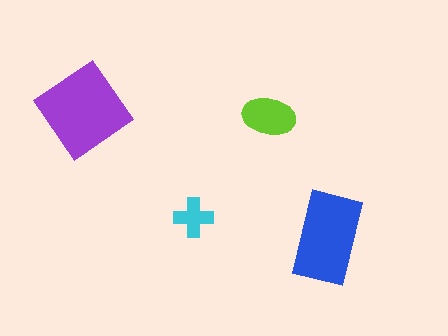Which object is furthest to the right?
The blue rectangle is rightmost.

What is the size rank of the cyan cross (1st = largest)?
4th.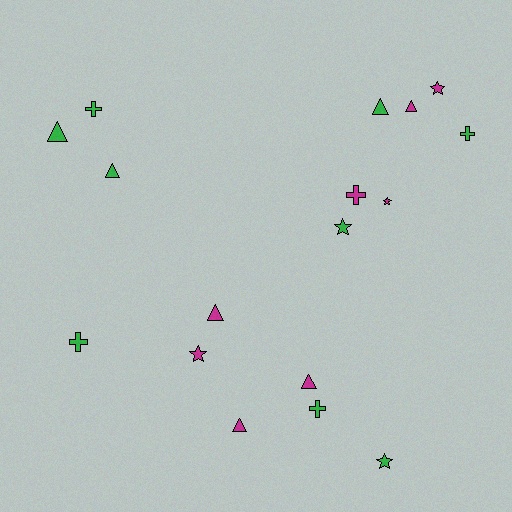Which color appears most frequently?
Green, with 9 objects.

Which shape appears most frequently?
Triangle, with 7 objects.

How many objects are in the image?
There are 17 objects.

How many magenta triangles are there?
There are 4 magenta triangles.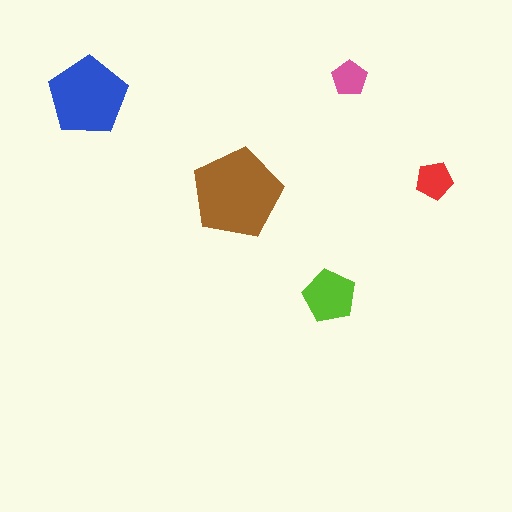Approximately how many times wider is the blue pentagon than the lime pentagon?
About 1.5 times wider.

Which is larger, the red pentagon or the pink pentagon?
The red one.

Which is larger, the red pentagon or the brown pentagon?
The brown one.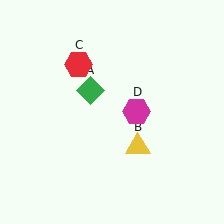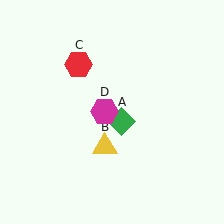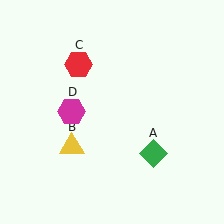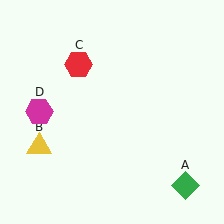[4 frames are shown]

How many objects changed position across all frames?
3 objects changed position: green diamond (object A), yellow triangle (object B), magenta hexagon (object D).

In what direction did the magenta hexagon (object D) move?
The magenta hexagon (object D) moved left.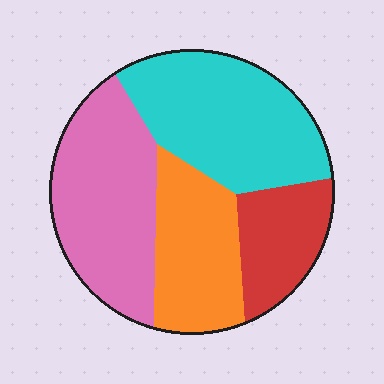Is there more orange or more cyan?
Cyan.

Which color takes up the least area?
Red, at roughly 15%.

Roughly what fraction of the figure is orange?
Orange takes up about one fifth (1/5) of the figure.